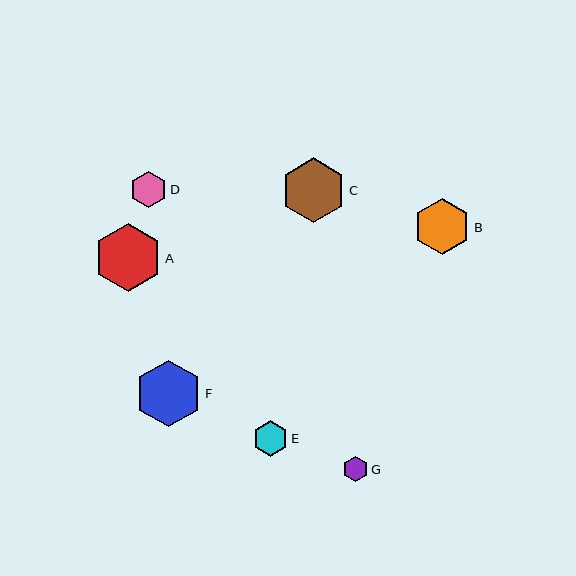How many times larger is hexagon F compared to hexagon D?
Hexagon F is approximately 1.8 times the size of hexagon D.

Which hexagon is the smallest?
Hexagon G is the smallest with a size of approximately 25 pixels.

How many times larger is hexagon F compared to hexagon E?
Hexagon F is approximately 1.9 times the size of hexagon E.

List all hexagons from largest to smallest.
From largest to smallest: A, F, C, B, D, E, G.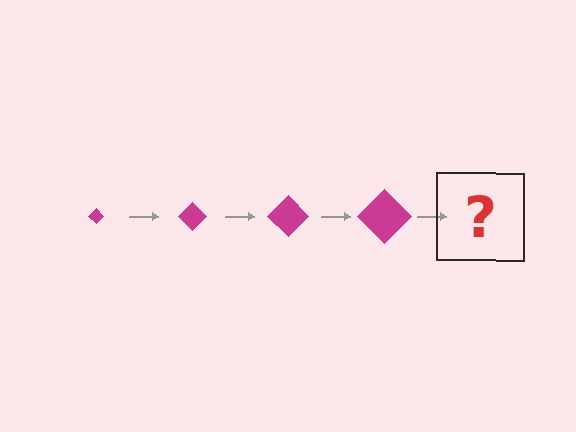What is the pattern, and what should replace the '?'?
The pattern is that the diamond gets progressively larger each step. The '?' should be a magenta diamond, larger than the previous one.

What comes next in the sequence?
The next element should be a magenta diamond, larger than the previous one.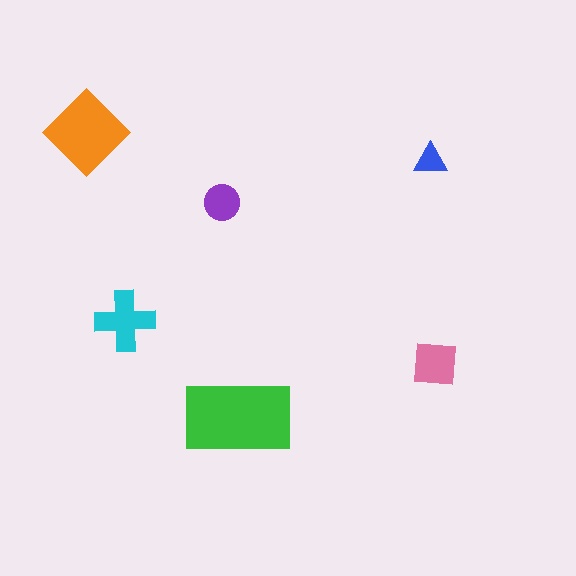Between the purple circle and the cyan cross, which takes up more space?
The cyan cross.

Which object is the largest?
The green rectangle.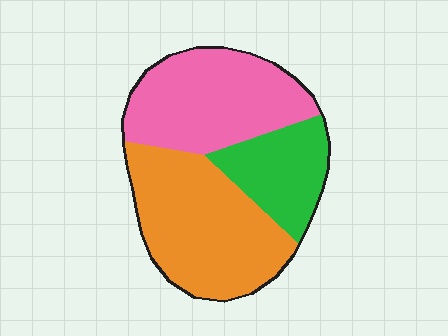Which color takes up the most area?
Orange, at roughly 40%.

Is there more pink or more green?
Pink.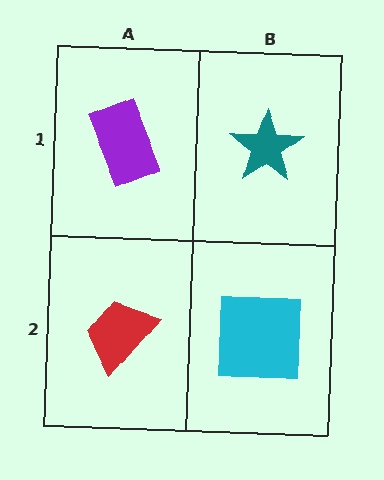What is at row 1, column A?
A purple rectangle.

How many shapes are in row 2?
2 shapes.